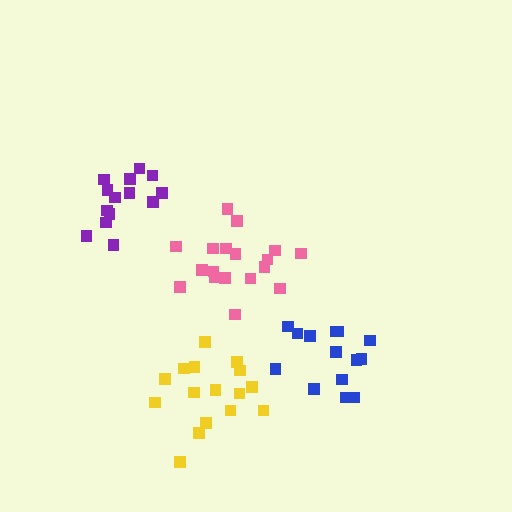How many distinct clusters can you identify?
There are 4 distinct clusters.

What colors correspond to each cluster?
The clusters are colored: blue, yellow, purple, pink.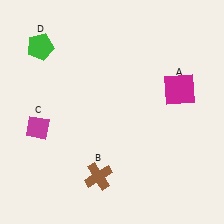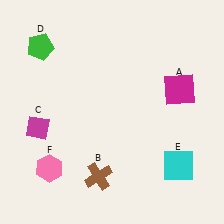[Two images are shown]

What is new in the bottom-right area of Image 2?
A cyan square (E) was added in the bottom-right area of Image 2.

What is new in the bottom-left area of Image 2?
A pink hexagon (F) was added in the bottom-left area of Image 2.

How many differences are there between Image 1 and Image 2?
There are 2 differences between the two images.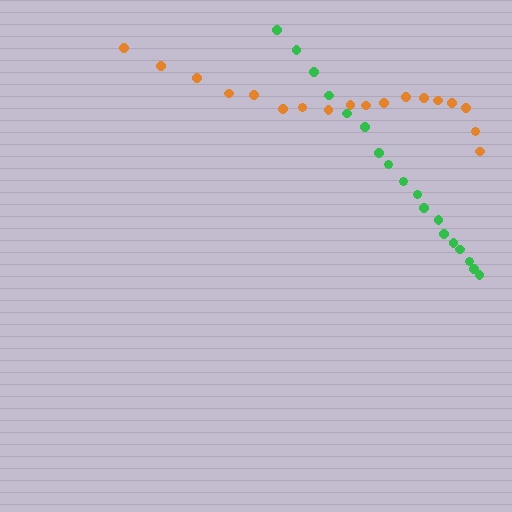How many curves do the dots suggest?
There are 2 distinct paths.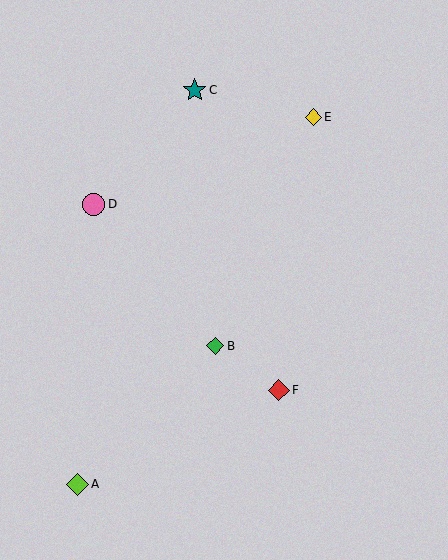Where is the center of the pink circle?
The center of the pink circle is at (94, 204).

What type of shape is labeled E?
Shape E is a yellow diamond.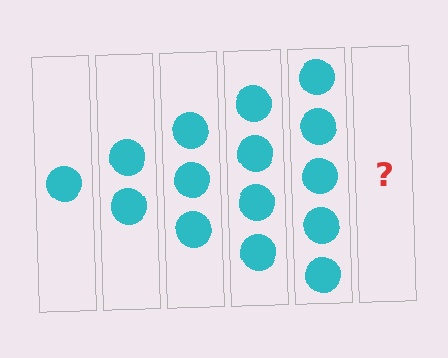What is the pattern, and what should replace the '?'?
The pattern is that each step adds one more circle. The '?' should be 6 circles.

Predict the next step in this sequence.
The next step is 6 circles.